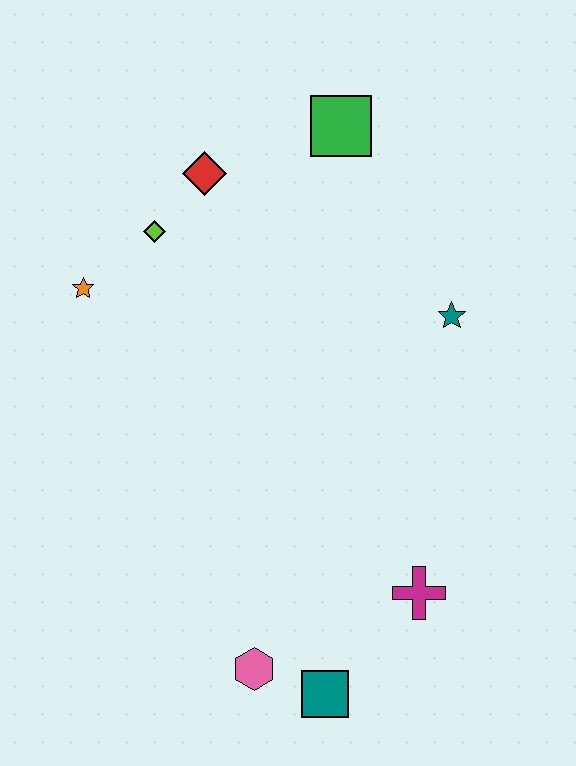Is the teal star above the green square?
No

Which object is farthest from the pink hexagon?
The green square is farthest from the pink hexagon.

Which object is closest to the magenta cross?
The teal square is closest to the magenta cross.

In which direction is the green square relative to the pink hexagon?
The green square is above the pink hexagon.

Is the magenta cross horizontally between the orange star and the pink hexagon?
No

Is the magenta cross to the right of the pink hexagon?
Yes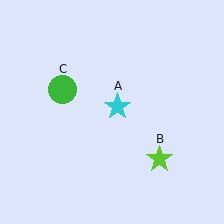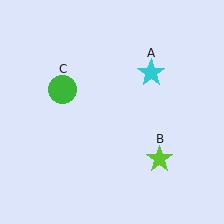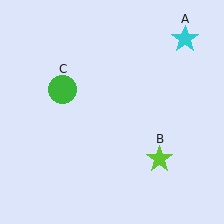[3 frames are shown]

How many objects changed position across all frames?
1 object changed position: cyan star (object A).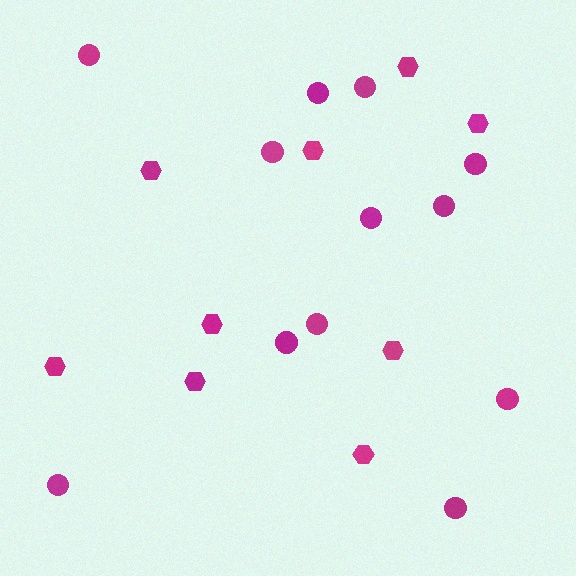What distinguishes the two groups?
There are 2 groups: one group of hexagons (9) and one group of circles (12).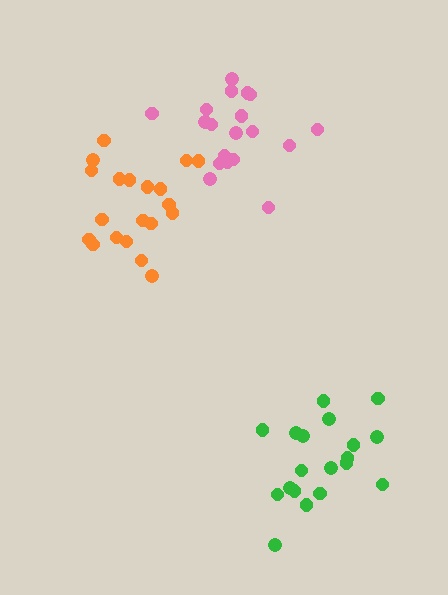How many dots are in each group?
Group 1: 19 dots, Group 2: 19 dots, Group 3: 20 dots (58 total).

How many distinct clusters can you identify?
There are 3 distinct clusters.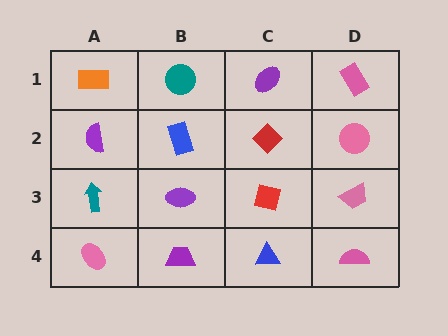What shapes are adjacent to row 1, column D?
A pink circle (row 2, column D), a purple ellipse (row 1, column C).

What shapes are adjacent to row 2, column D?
A pink rectangle (row 1, column D), a pink trapezoid (row 3, column D), a red diamond (row 2, column C).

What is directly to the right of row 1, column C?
A pink rectangle.